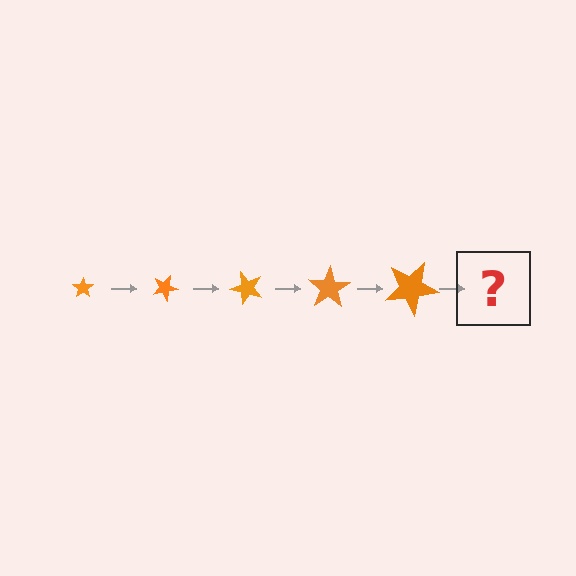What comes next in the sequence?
The next element should be a star, larger than the previous one and rotated 125 degrees from the start.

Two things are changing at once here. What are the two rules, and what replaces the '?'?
The two rules are that the star grows larger each step and it rotates 25 degrees each step. The '?' should be a star, larger than the previous one and rotated 125 degrees from the start.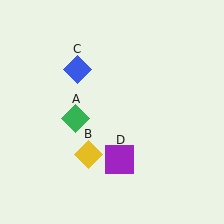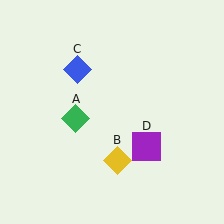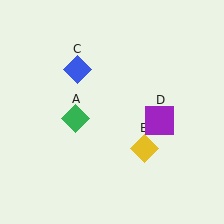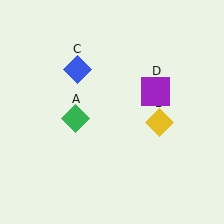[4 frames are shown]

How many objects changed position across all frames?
2 objects changed position: yellow diamond (object B), purple square (object D).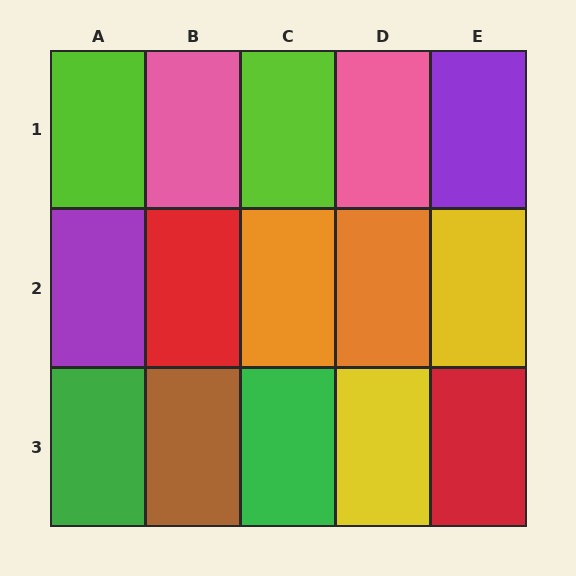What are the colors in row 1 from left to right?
Lime, pink, lime, pink, purple.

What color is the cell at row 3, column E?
Red.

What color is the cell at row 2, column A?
Purple.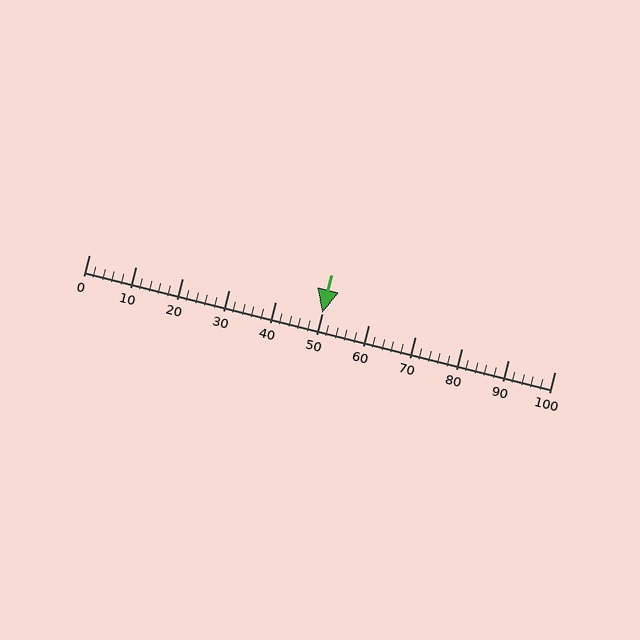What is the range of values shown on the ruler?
The ruler shows values from 0 to 100.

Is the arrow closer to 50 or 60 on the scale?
The arrow is closer to 50.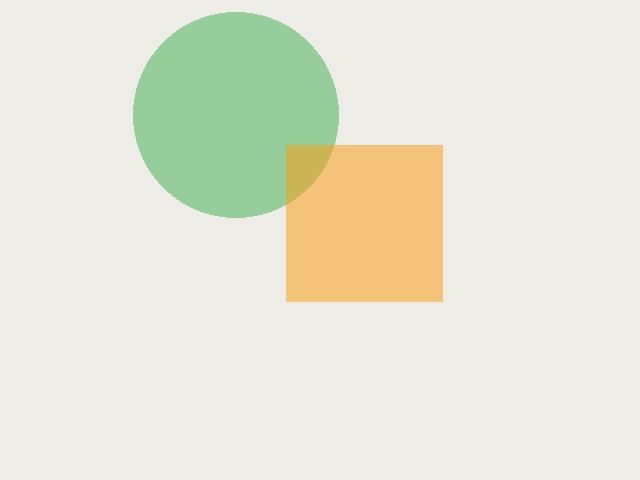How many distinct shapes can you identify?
There are 2 distinct shapes: a green circle, an orange square.